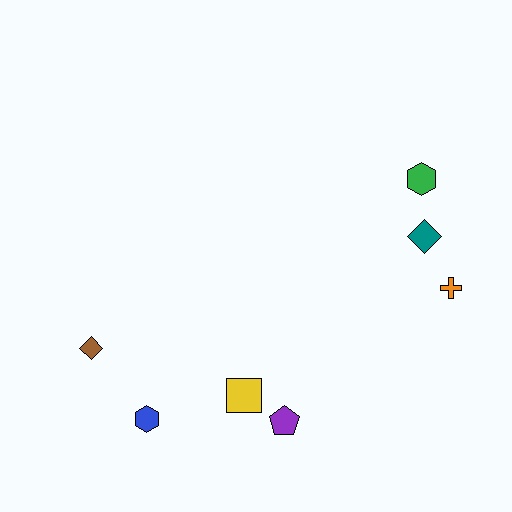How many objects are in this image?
There are 7 objects.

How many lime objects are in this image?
There are no lime objects.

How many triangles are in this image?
There are no triangles.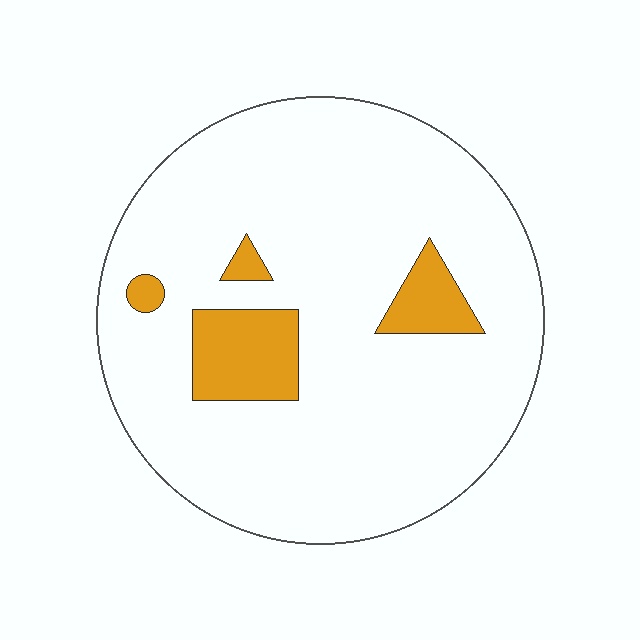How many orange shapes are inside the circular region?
4.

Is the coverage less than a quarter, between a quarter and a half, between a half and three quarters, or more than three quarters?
Less than a quarter.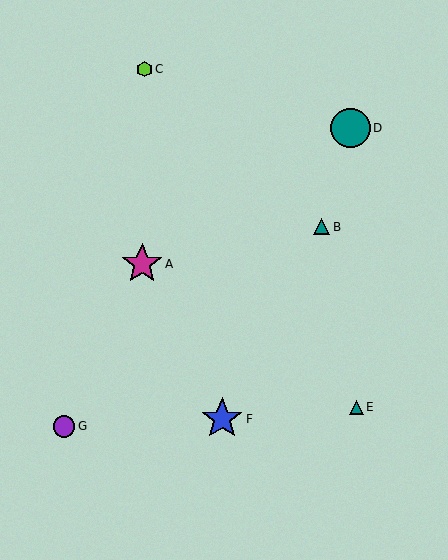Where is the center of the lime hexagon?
The center of the lime hexagon is at (144, 69).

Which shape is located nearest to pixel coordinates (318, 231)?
The teal triangle (labeled B) at (322, 227) is nearest to that location.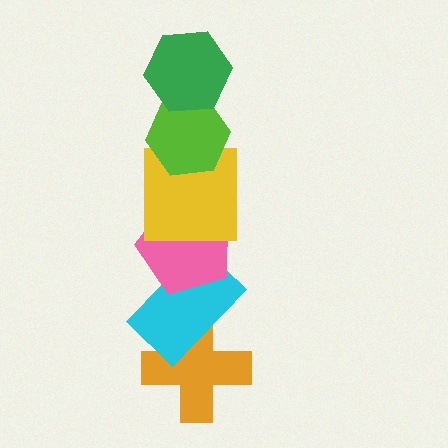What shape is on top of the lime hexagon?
The green hexagon is on top of the lime hexagon.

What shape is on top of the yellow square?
The lime hexagon is on top of the yellow square.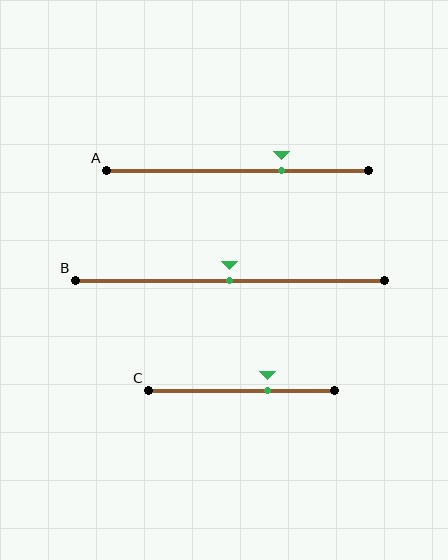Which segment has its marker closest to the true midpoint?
Segment B has its marker closest to the true midpoint.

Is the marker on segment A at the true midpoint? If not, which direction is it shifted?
No, the marker on segment A is shifted to the right by about 17% of the segment length.